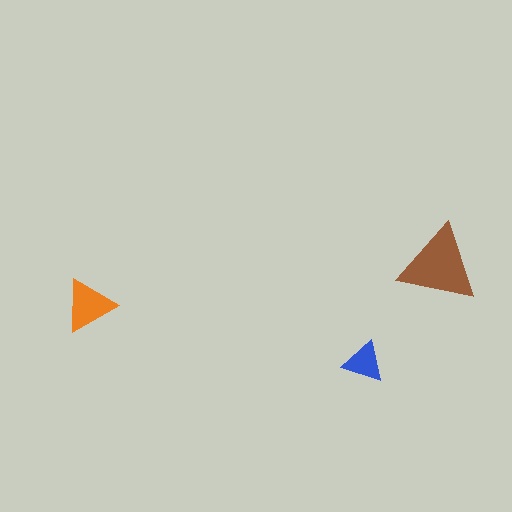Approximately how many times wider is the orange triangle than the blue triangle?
About 1.5 times wider.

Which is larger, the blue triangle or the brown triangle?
The brown one.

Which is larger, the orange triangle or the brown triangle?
The brown one.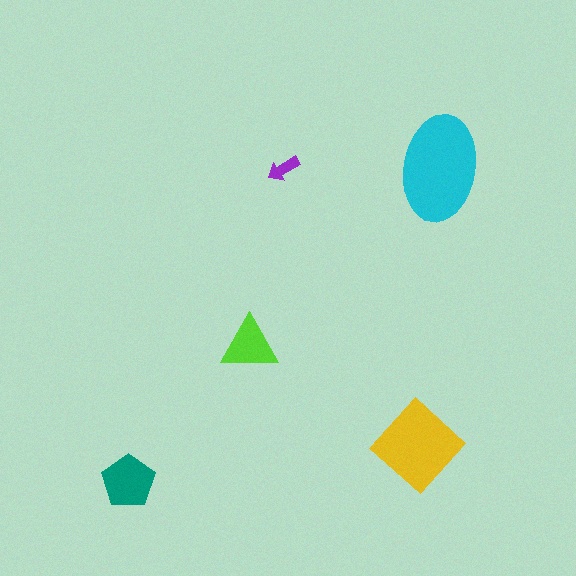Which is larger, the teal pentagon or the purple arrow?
The teal pentagon.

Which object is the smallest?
The purple arrow.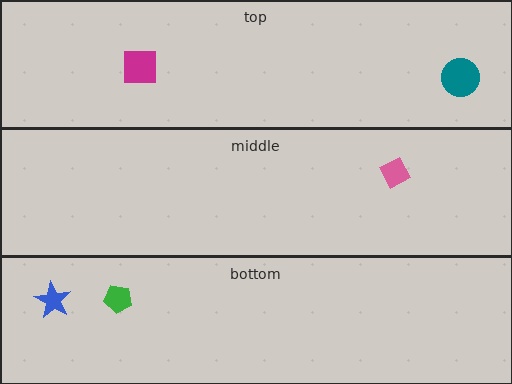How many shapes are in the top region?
2.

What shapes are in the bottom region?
The green pentagon, the blue star.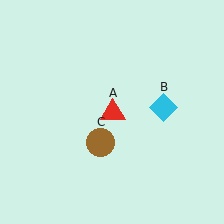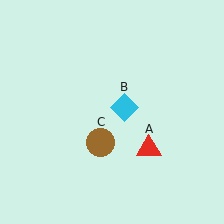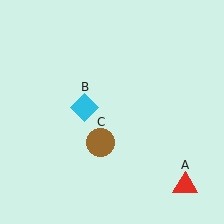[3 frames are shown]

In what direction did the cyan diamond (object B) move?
The cyan diamond (object B) moved left.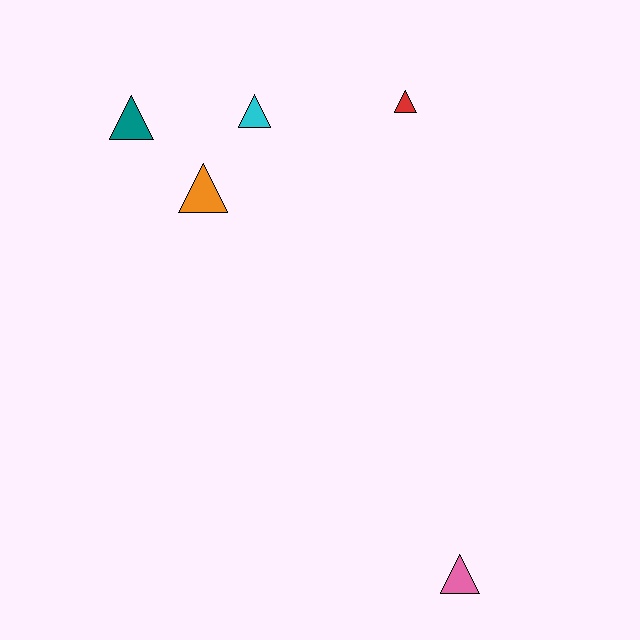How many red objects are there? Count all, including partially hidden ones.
There is 1 red object.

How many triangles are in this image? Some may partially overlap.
There are 5 triangles.